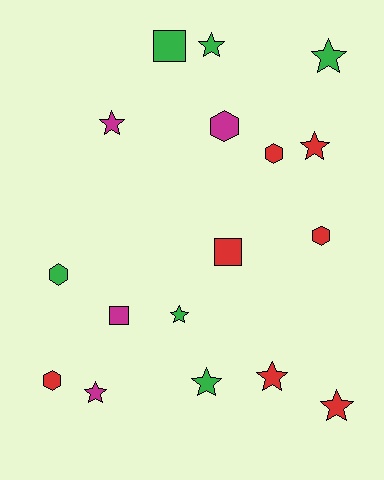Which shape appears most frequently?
Star, with 9 objects.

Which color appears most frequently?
Red, with 7 objects.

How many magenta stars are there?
There are 2 magenta stars.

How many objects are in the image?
There are 17 objects.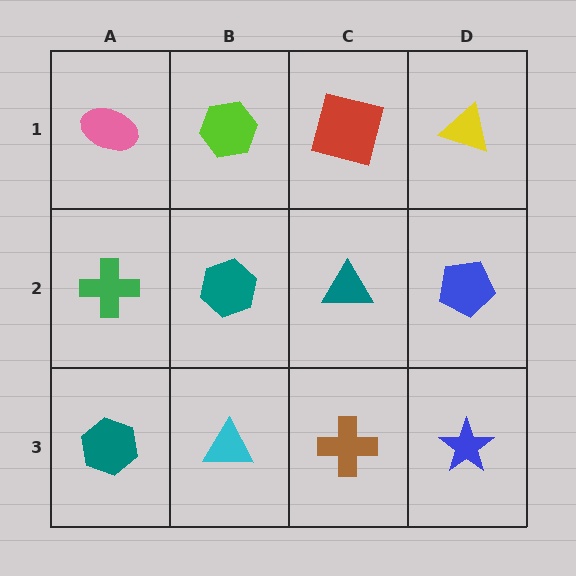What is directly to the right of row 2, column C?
A blue pentagon.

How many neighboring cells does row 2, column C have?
4.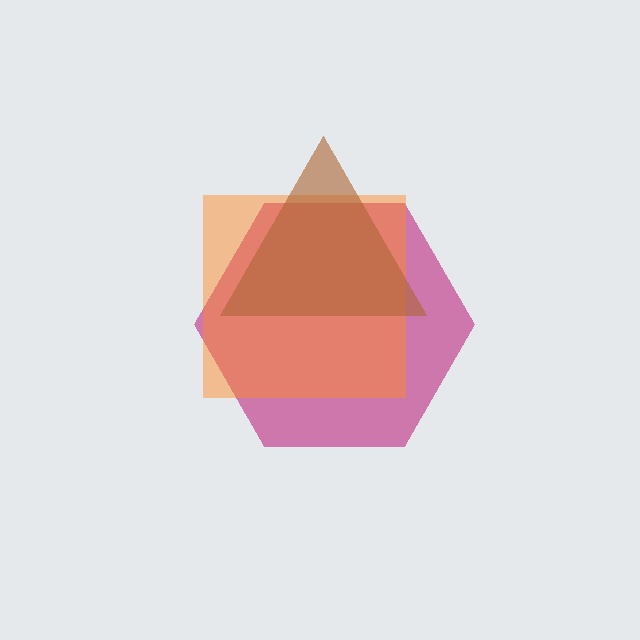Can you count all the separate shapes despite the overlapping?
Yes, there are 3 separate shapes.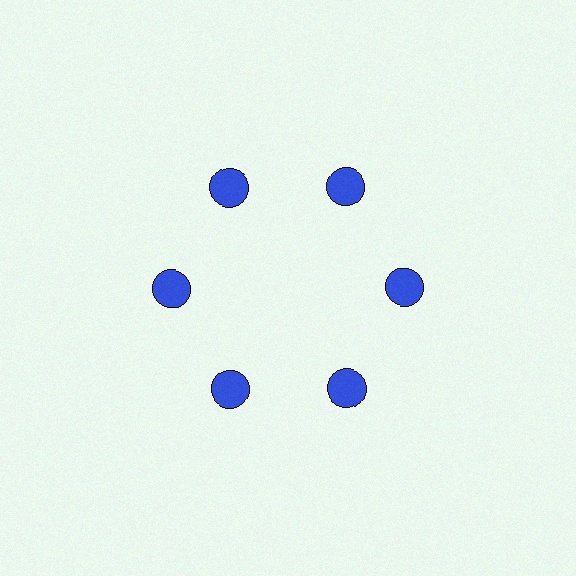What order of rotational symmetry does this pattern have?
This pattern has 6-fold rotational symmetry.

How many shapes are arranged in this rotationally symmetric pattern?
There are 6 shapes, arranged in 6 groups of 1.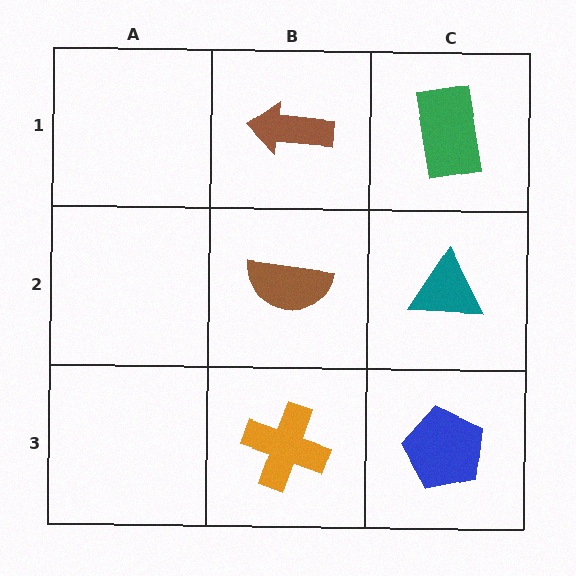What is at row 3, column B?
An orange cross.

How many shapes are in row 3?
2 shapes.